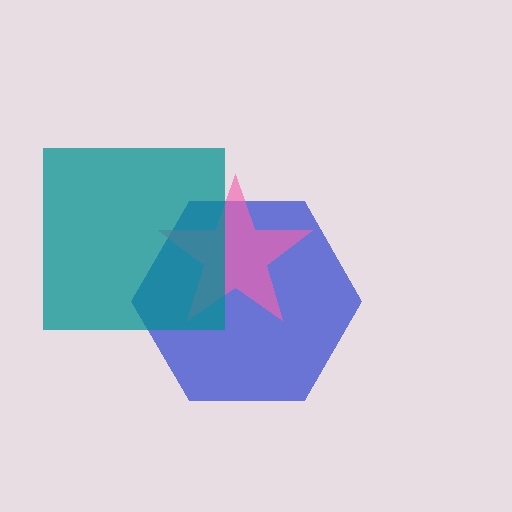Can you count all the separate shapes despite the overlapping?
Yes, there are 3 separate shapes.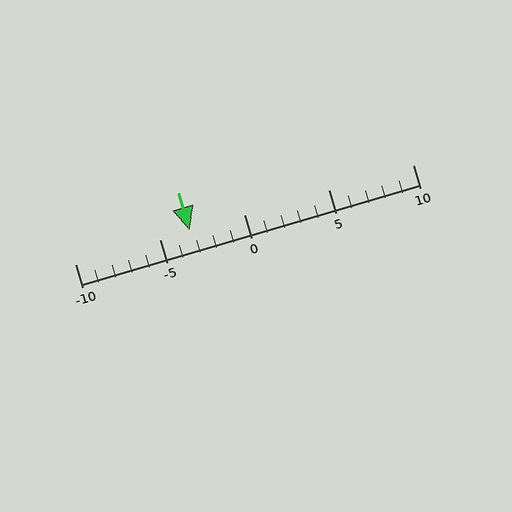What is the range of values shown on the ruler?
The ruler shows values from -10 to 10.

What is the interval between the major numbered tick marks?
The major tick marks are spaced 5 units apart.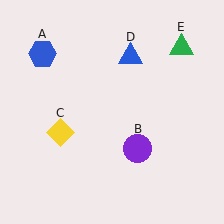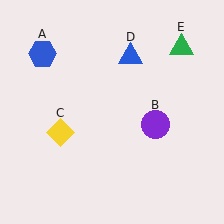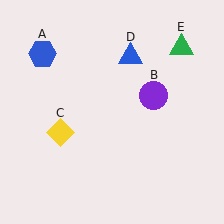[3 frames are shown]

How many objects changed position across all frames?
1 object changed position: purple circle (object B).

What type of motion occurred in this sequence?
The purple circle (object B) rotated counterclockwise around the center of the scene.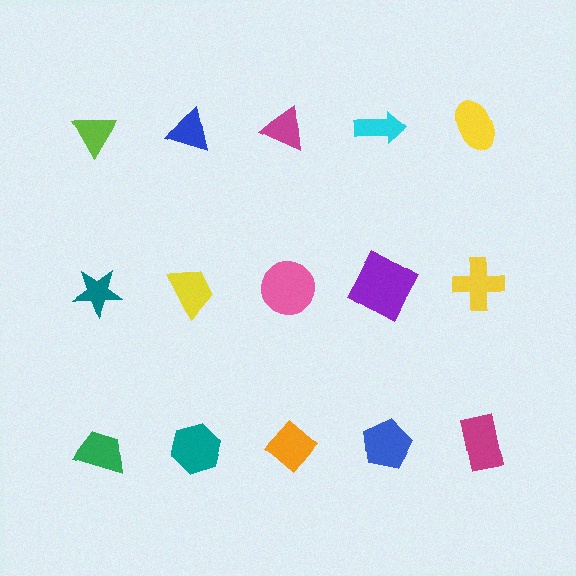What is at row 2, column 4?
A purple square.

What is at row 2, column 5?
A yellow cross.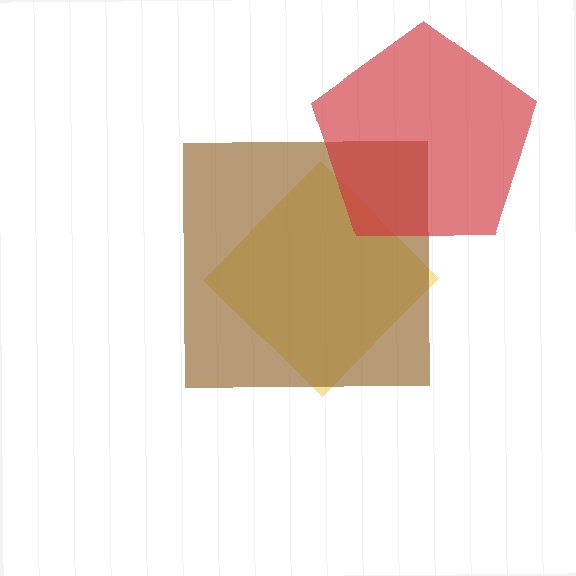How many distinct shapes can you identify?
There are 3 distinct shapes: a yellow diamond, a brown square, a red pentagon.